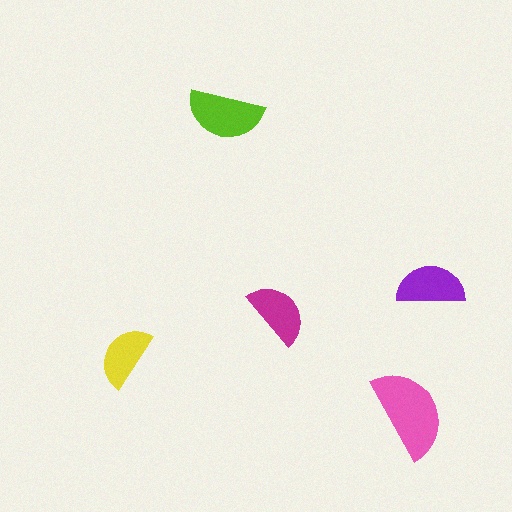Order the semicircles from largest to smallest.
the pink one, the lime one, the purple one, the magenta one, the yellow one.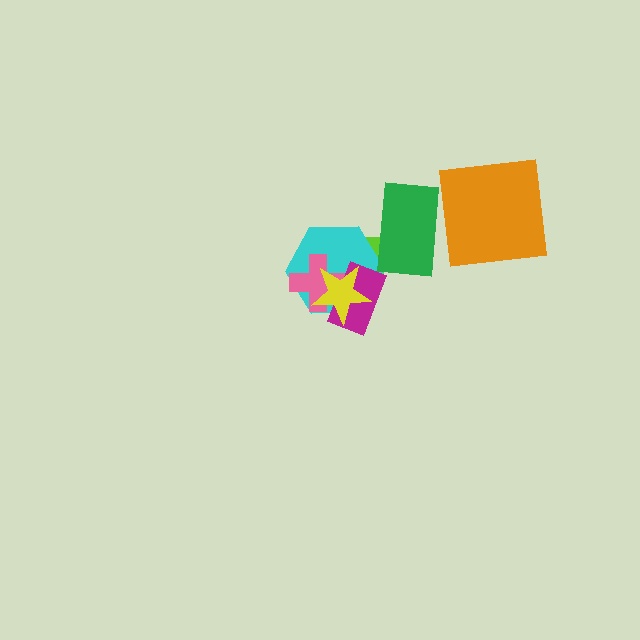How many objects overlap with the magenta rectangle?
4 objects overlap with the magenta rectangle.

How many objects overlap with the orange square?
0 objects overlap with the orange square.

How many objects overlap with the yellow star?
4 objects overlap with the yellow star.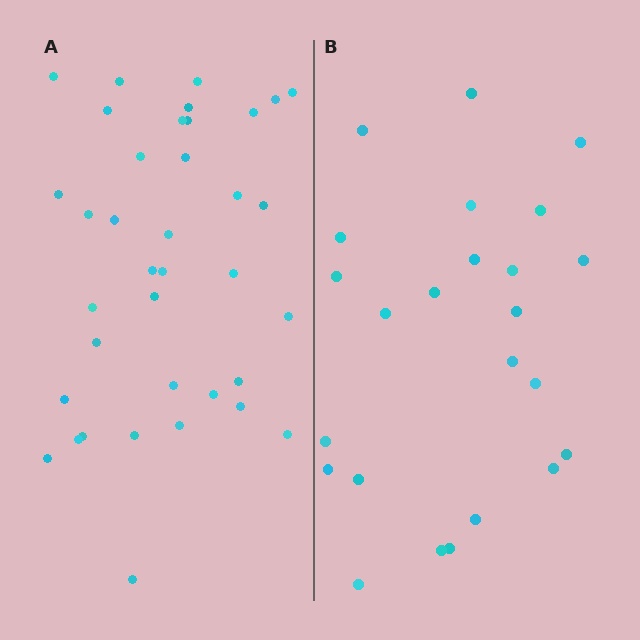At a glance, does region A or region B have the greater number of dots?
Region A (the left region) has more dots.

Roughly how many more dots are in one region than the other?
Region A has approximately 15 more dots than region B.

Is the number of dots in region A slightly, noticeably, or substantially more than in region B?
Region A has substantially more. The ratio is roughly 1.5 to 1.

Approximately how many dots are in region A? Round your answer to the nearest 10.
About 40 dots. (The exact count is 37, which rounds to 40.)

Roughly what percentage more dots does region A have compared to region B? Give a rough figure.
About 55% more.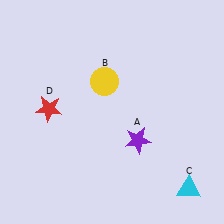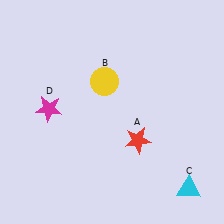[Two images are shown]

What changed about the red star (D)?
In Image 1, D is red. In Image 2, it changed to magenta.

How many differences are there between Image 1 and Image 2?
There are 2 differences between the two images.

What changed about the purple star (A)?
In Image 1, A is purple. In Image 2, it changed to red.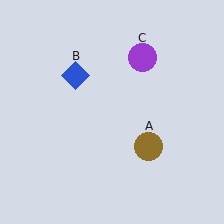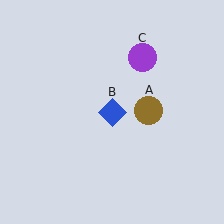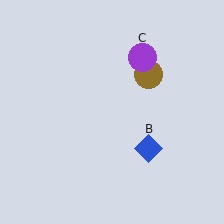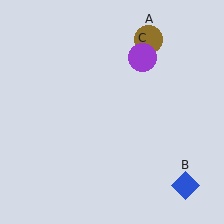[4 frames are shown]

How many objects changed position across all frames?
2 objects changed position: brown circle (object A), blue diamond (object B).